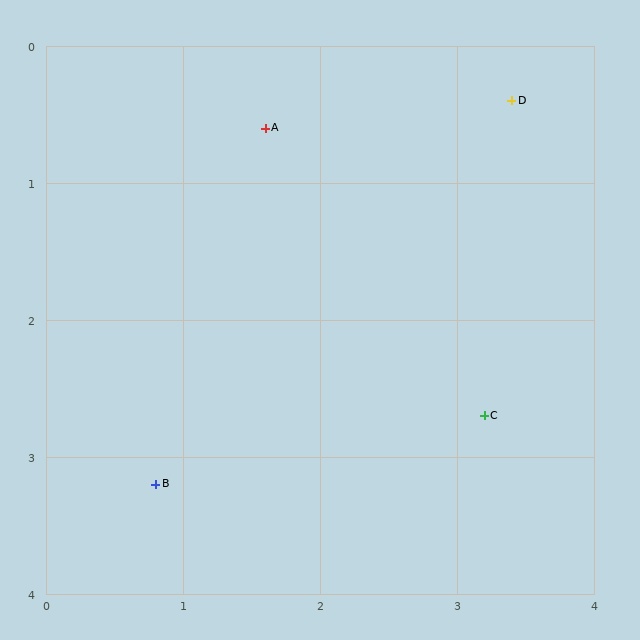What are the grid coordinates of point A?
Point A is at approximately (1.6, 0.6).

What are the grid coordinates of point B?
Point B is at approximately (0.8, 3.2).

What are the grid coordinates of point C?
Point C is at approximately (3.2, 2.7).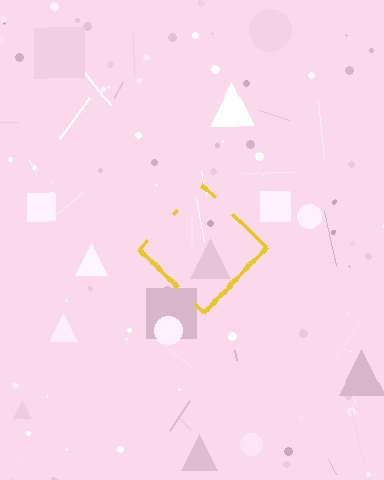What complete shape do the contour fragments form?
The contour fragments form a diamond.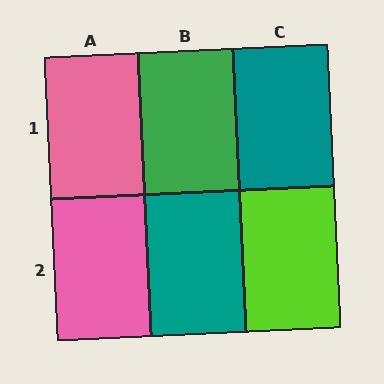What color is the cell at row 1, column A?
Pink.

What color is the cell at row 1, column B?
Green.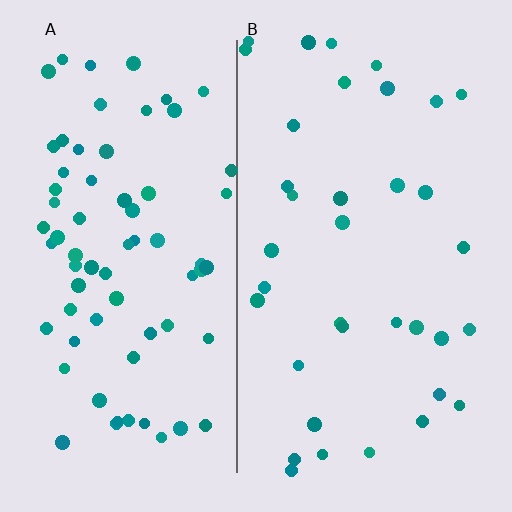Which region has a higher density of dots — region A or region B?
A (the left).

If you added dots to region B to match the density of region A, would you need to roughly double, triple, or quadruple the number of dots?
Approximately double.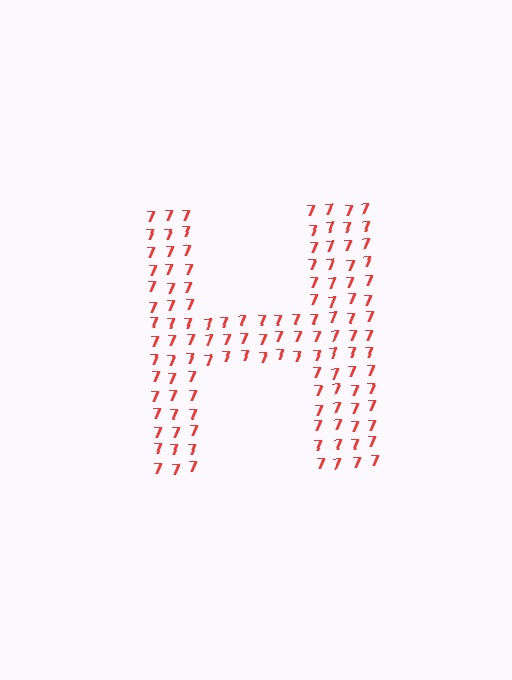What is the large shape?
The large shape is the letter H.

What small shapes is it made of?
It is made of small digit 7's.